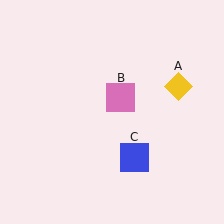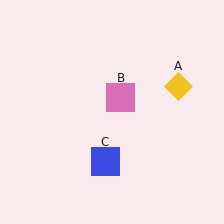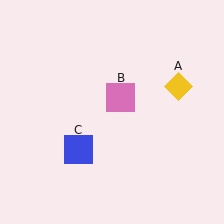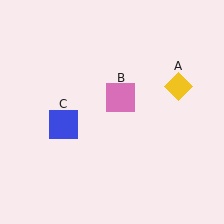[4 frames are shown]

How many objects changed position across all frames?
1 object changed position: blue square (object C).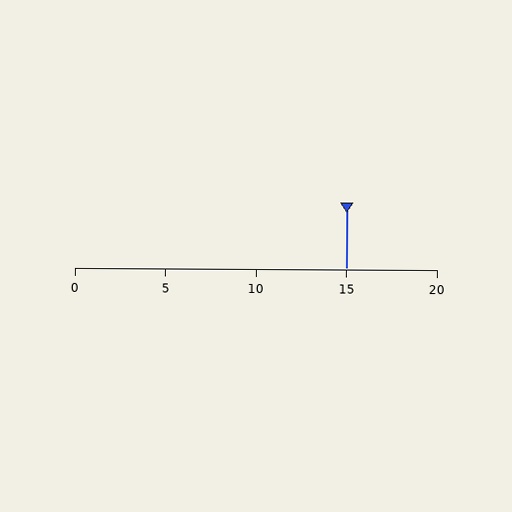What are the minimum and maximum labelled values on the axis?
The axis runs from 0 to 20.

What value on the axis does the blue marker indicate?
The marker indicates approximately 15.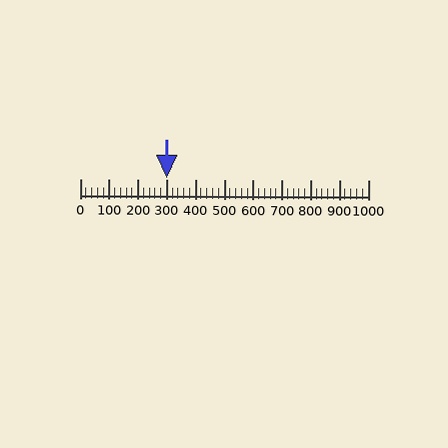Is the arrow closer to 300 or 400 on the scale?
The arrow is closer to 300.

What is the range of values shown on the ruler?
The ruler shows values from 0 to 1000.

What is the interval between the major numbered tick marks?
The major tick marks are spaced 100 units apart.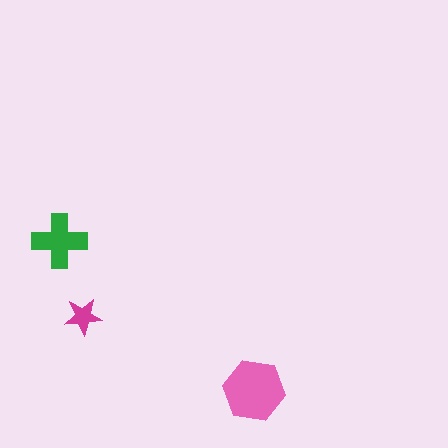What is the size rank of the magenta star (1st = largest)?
3rd.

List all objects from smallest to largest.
The magenta star, the green cross, the pink hexagon.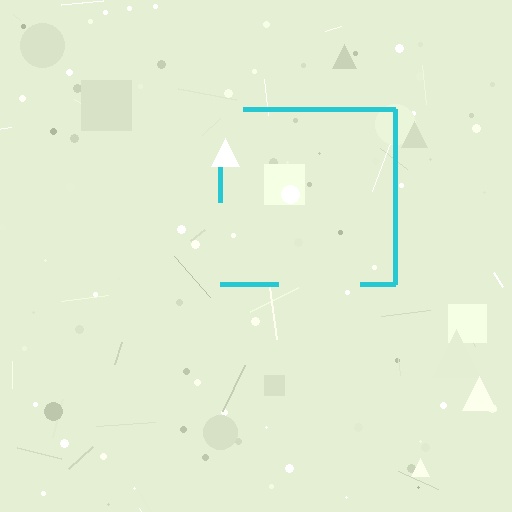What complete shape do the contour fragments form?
The contour fragments form a square.